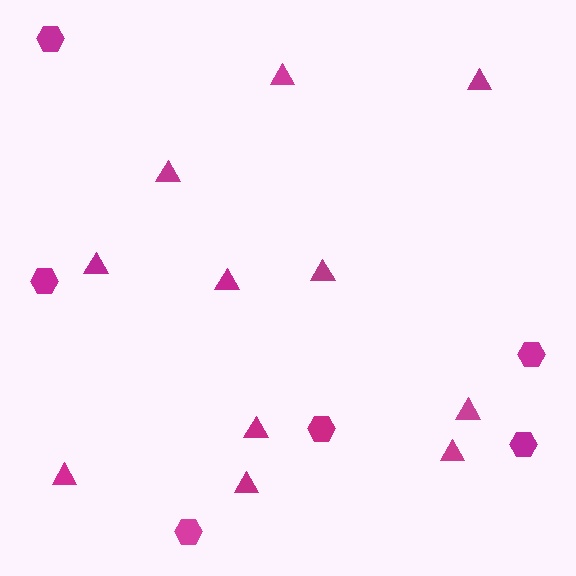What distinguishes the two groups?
There are 2 groups: one group of triangles (11) and one group of hexagons (6).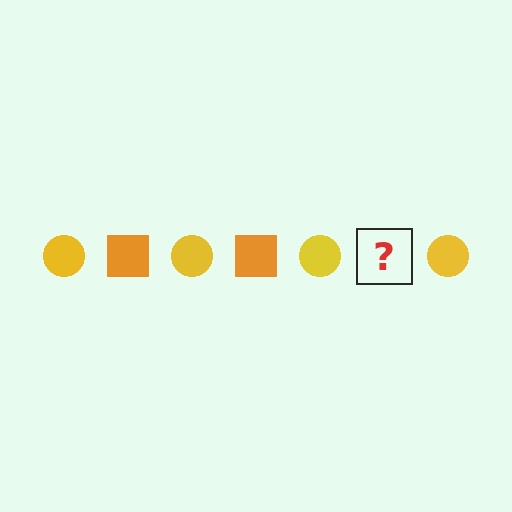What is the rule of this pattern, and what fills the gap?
The rule is that the pattern alternates between yellow circle and orange square. The gap should be filled with an orange square.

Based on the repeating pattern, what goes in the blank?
The blank should be an orange square.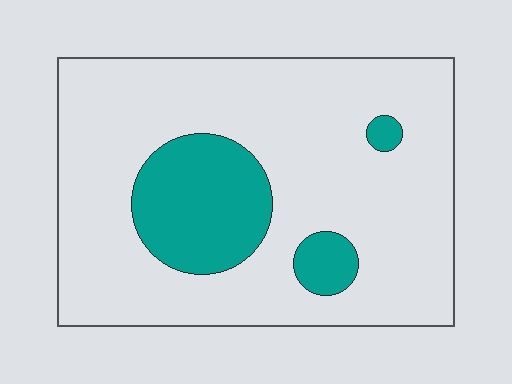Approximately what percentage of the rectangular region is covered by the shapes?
Approximately 20%.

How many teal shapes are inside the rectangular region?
3.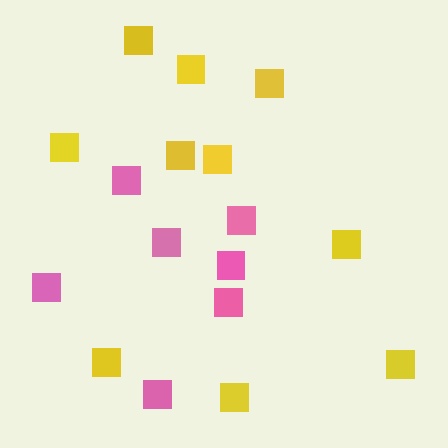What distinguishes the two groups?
There are 2 groups: one group of yellow squares (10) and one group of pink squares (7).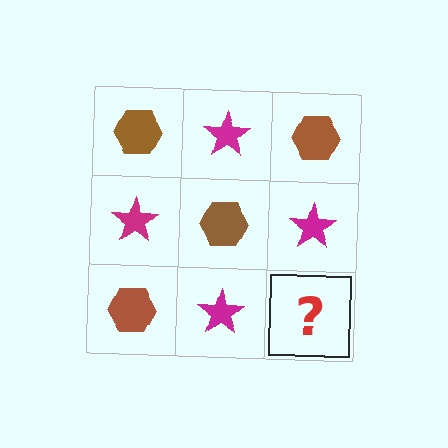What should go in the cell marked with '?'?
The missing cell should contain a brown hexagon.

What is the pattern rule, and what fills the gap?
The rule is that it alternates brown hexagon and magenta star in a checkerboard pattern. The gap should be filled with a brown hexagon.